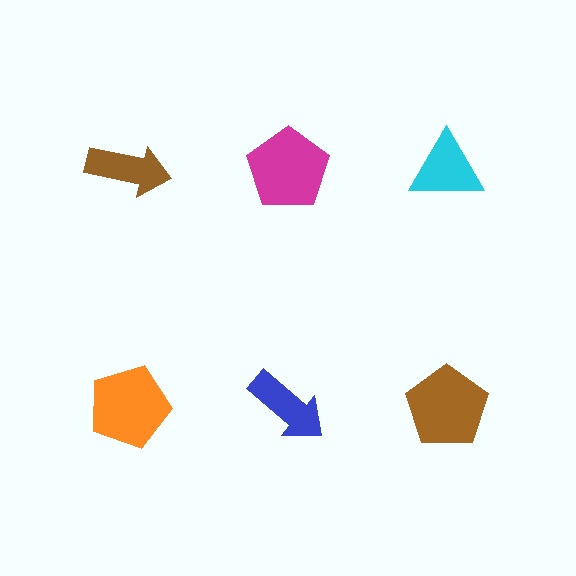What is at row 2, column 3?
A brown pentagon.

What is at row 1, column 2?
A magenta pentagon.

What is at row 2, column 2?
A blue arrow.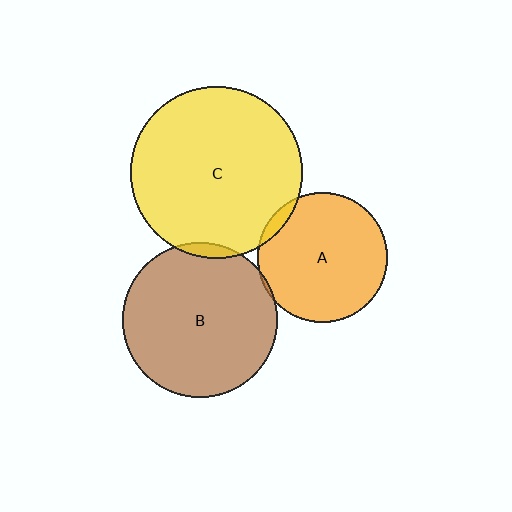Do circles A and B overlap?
Yes.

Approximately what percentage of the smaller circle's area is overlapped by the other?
Approximately 5%.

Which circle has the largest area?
Circle C (yellow).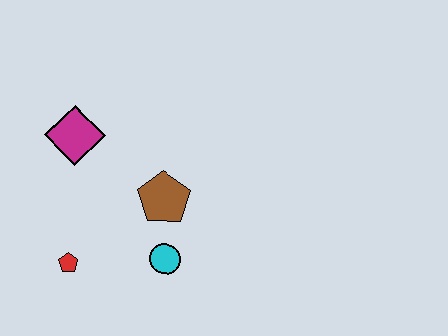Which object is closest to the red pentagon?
The cyan circle is closest to the red pentagon.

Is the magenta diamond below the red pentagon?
No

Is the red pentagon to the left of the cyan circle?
Yes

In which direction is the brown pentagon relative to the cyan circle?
The brown pentagon is above the cyan circle.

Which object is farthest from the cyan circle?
The magenta diamond is farthest from the cyan circle.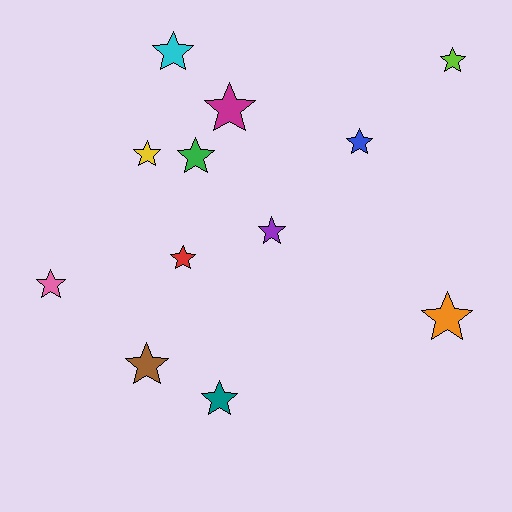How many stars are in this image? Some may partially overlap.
There are 12 stars.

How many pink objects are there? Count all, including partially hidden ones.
There is 1 pink object.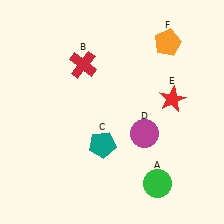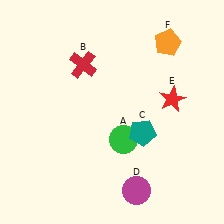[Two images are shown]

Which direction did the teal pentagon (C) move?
The teal pentagon (C) moved right.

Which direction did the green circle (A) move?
The green circle (A) moved up.